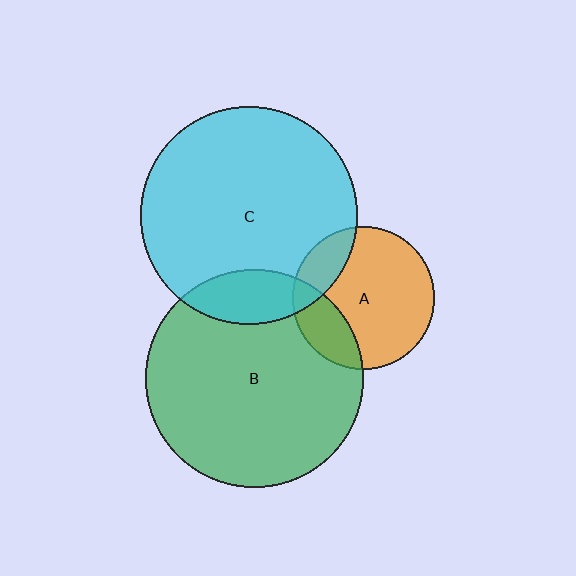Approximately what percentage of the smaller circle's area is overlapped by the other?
Approximately 15%.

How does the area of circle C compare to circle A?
Approximately 2.3 times.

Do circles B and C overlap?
Yes.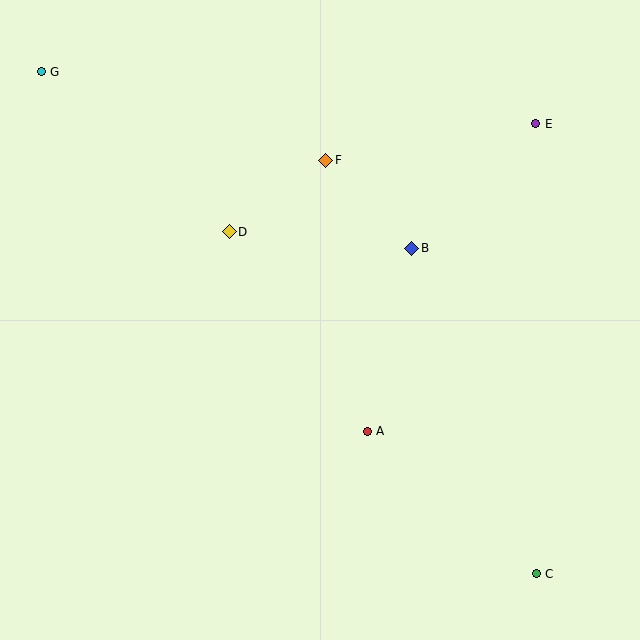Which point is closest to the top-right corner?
Point E is closest to the top-right corner.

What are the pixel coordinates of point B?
Point B is at (412, 248).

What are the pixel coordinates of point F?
Point F is at (326, 160).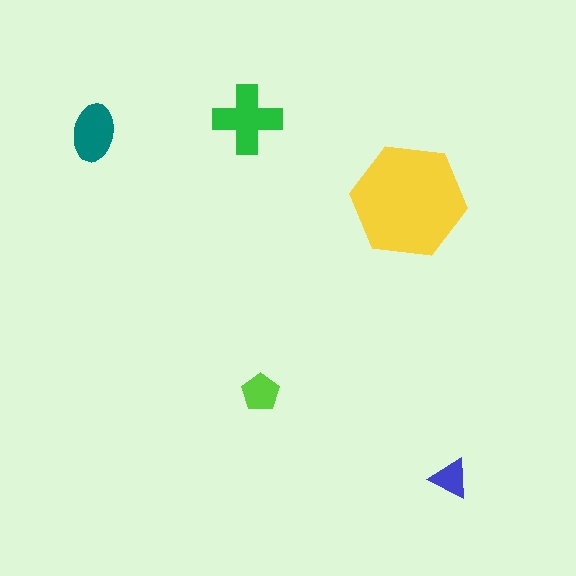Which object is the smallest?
The blue triangle.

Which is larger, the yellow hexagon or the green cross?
The yellow hexagon.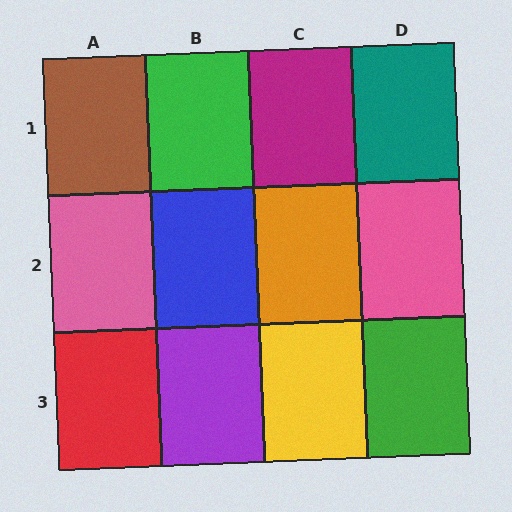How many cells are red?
1 cell is red.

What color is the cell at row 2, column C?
Orange.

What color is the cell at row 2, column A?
Pink.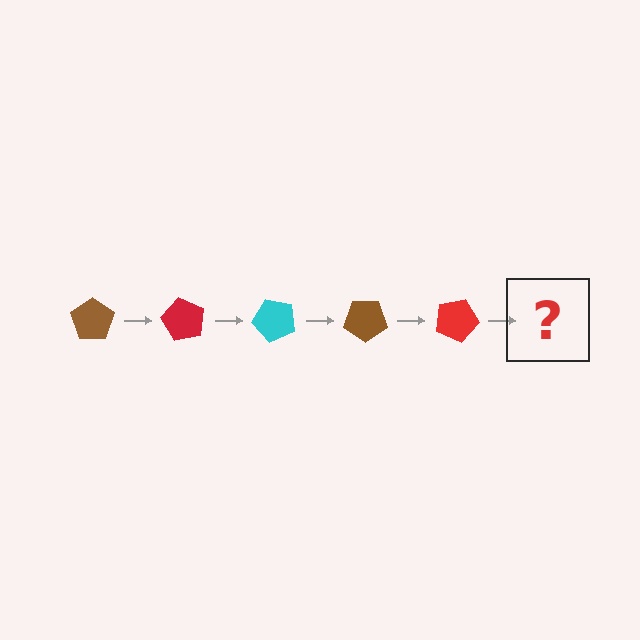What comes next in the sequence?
The next element should be a cyan pentagon, rotated 300 degrees from the start.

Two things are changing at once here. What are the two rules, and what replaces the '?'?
The two rules are that it rotates 60 degrees each step and the color cycles through brown, red, and cyan. The '?' should be a cyan pentagon, rotated 300 degrees from the start.